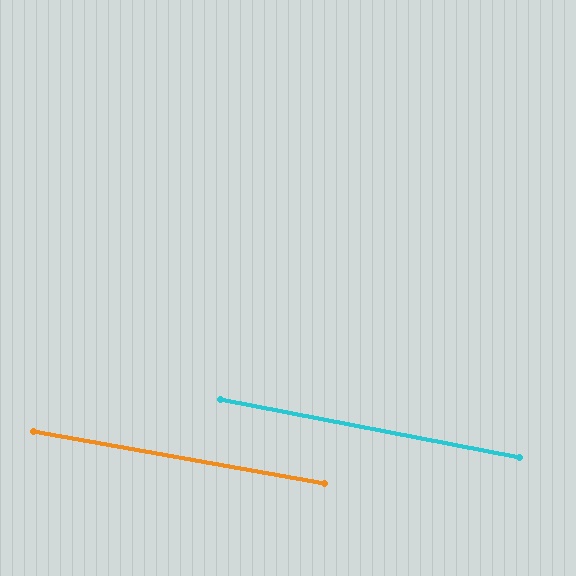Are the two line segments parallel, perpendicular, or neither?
Parallel — their directions differ by only 0.7°.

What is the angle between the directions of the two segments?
Approximately 1 degree.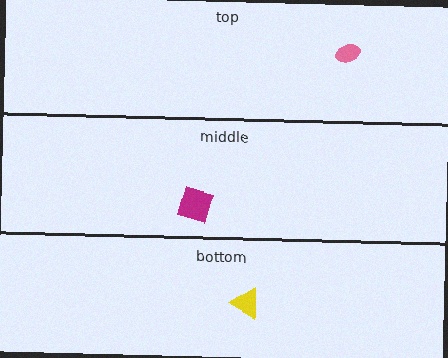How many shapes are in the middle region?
1.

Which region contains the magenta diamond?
The middle region.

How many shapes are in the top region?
1.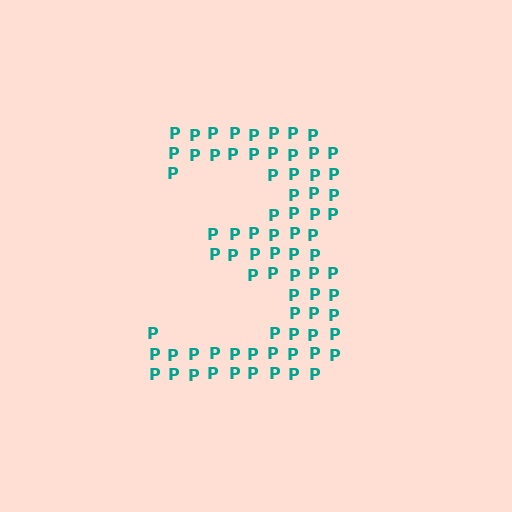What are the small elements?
The small elements are letter P's.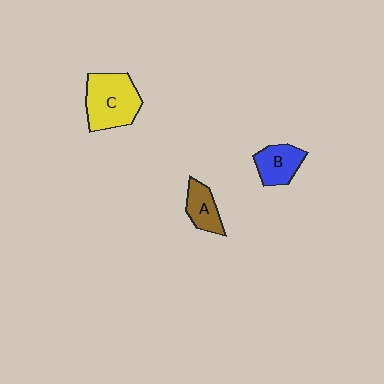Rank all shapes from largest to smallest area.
From largest to smallest: C (yellow), B (blue), A (brown).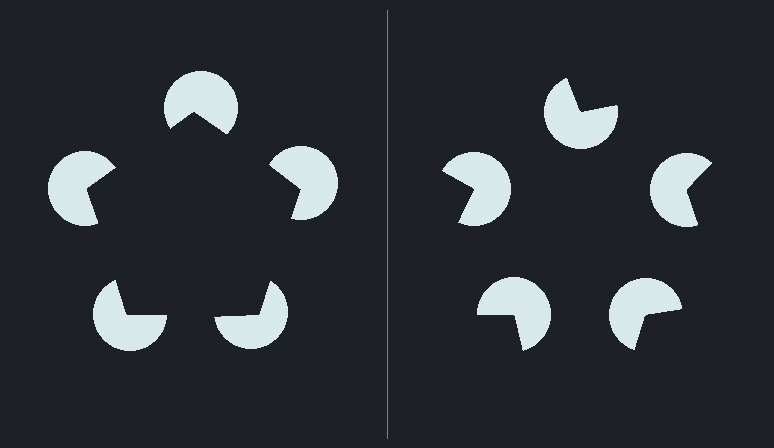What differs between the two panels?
The pac-man discs are positioned identically on both sides; only the wedge orientations differ. On the left they align to a pentagon; on the right they are misaligned.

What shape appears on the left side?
An illusory pentagon.